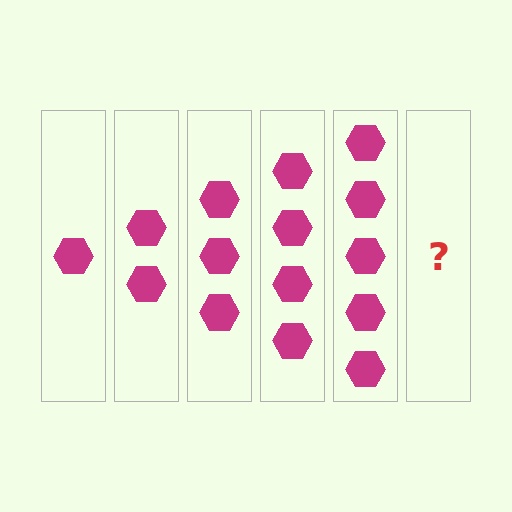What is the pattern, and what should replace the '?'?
The pattern is that each step adds one more hexagon. The '?' should be 6 hexagons.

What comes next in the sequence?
The next element should be 6 hexagons.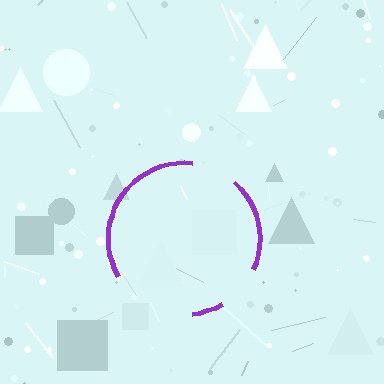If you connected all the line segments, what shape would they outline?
They would outline a circle.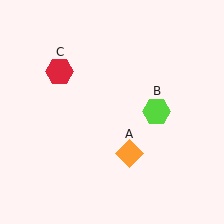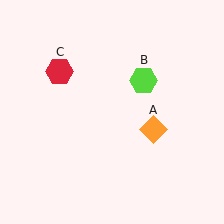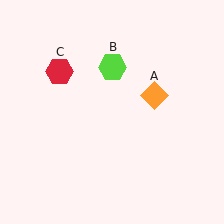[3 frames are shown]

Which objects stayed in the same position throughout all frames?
Red hexagon (object C) remained stationary.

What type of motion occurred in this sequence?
The orange diamond (object A), lime hexagon (object B) rotated counterclockwise around the center of the scene.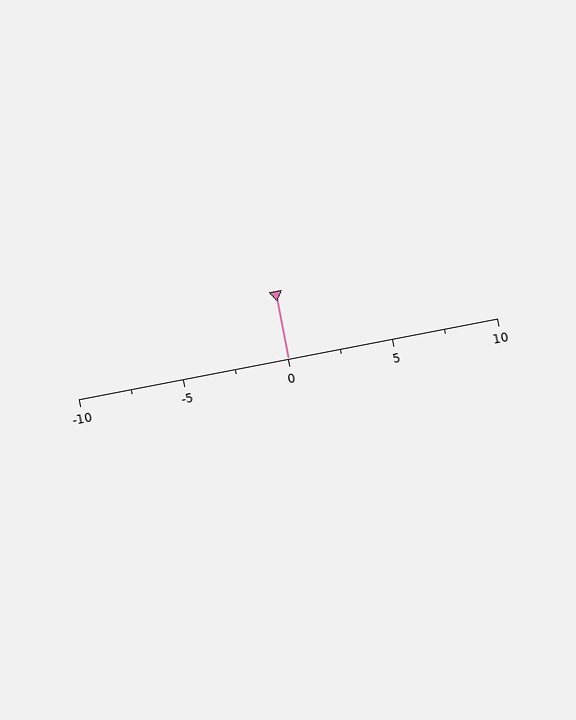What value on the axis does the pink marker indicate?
The marker indicates approximately 0.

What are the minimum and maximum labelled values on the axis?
The axis runs from -10 to 10.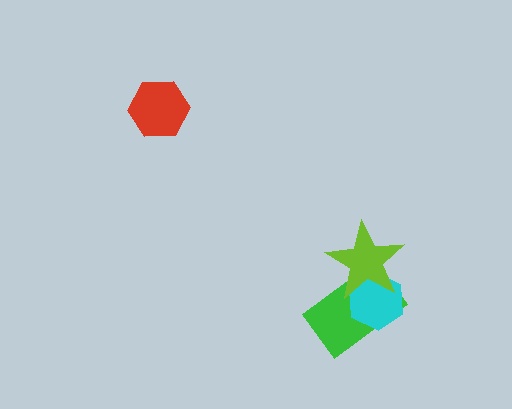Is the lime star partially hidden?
No, no other shape covers it.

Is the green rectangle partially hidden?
Yes, it is partially covered by another shape.